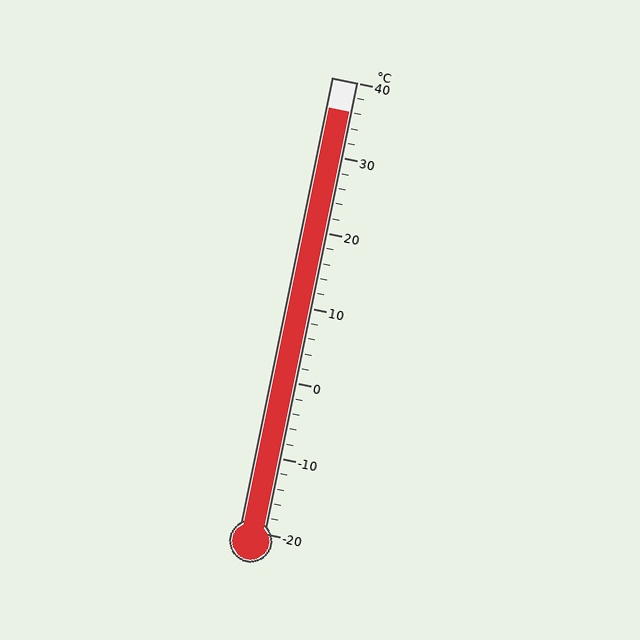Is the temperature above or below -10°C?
The temperature is above -10°C.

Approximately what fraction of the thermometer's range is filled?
The thermometer is filled to approximately 95% of its range.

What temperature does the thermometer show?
The thermometer shows approximately 36°C.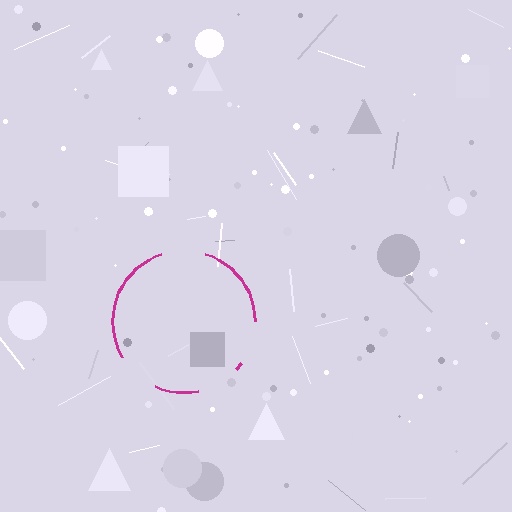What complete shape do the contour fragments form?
The contour fragments form a circle.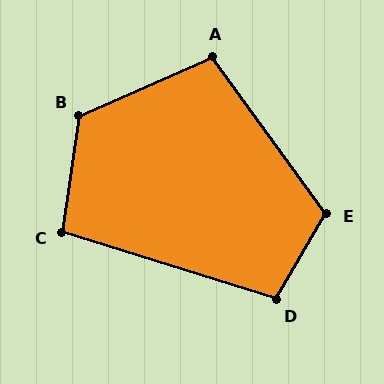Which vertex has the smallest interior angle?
C, at approximately 99 degrees.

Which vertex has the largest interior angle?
B, at approximately 122 degrees.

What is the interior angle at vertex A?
Approximately 102 degrees (obtuse).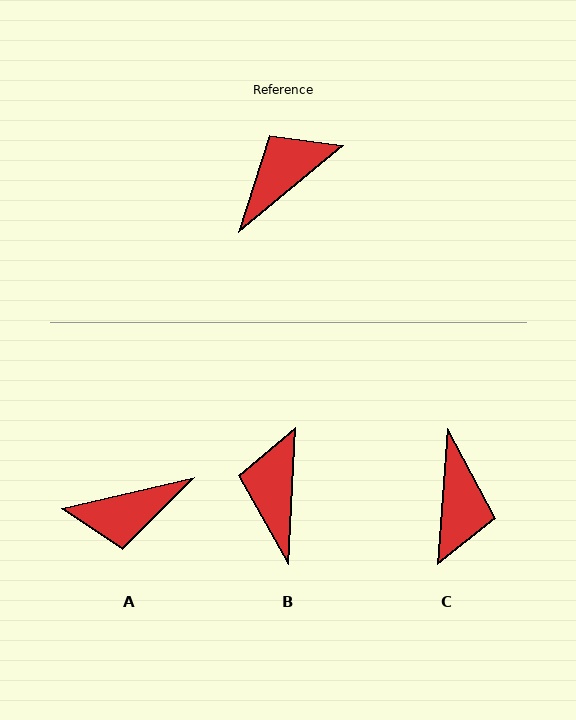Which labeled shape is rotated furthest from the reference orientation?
A, about 154 degrees away.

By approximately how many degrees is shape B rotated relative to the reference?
Approximately 48 degrees counter-clockwise.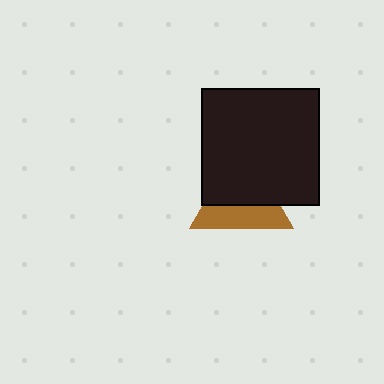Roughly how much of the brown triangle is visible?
About half of it is visible (roughly 45%).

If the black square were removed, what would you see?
You would see the complete brown triangle.